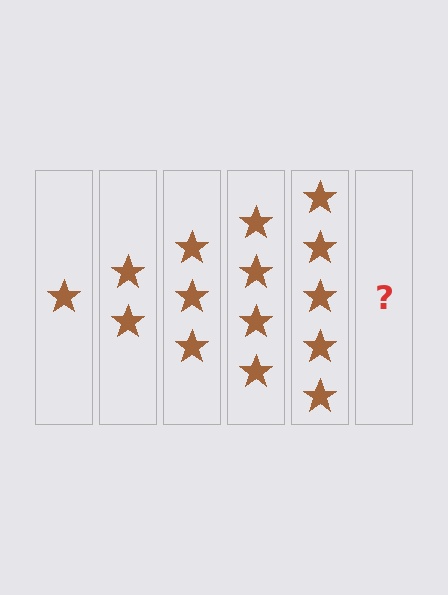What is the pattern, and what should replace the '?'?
The pattern is that each step adds one more star. The '?' should be 6 stars.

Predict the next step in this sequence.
The next step is 6 stars.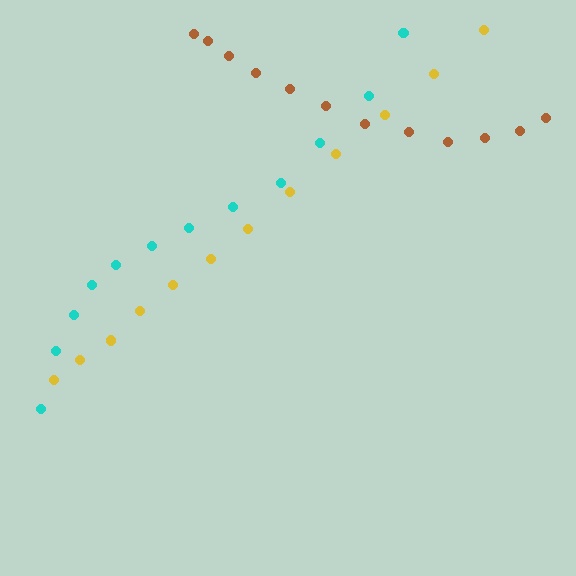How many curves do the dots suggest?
There are 3 distinct paths.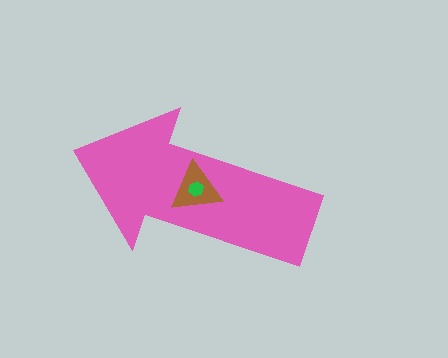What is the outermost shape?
The pink arrow.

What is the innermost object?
The green hexagon.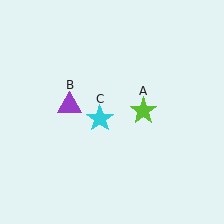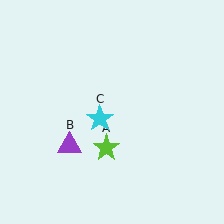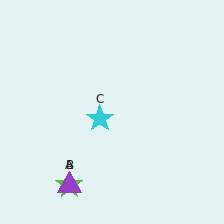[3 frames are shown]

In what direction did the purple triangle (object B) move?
The purple triangle (object B) moved down.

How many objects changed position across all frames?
2 objects changed position: lime star (object A), purple triangle (object B).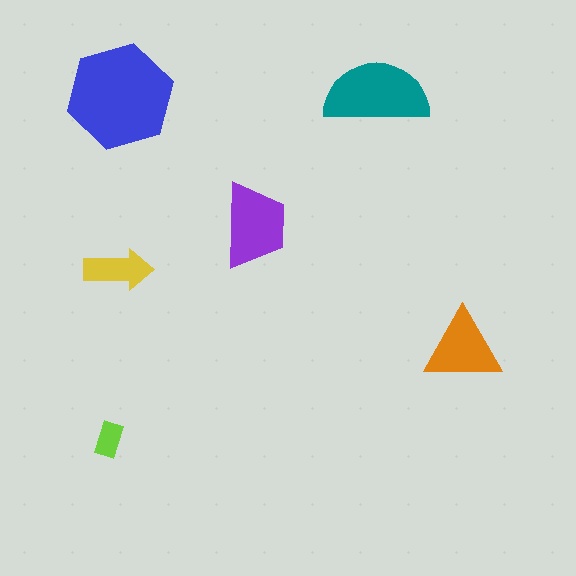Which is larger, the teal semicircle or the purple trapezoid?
The teal semicircle.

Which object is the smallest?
The lime rectangle.